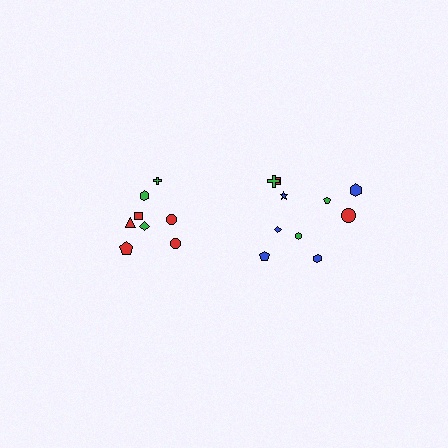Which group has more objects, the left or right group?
The right group.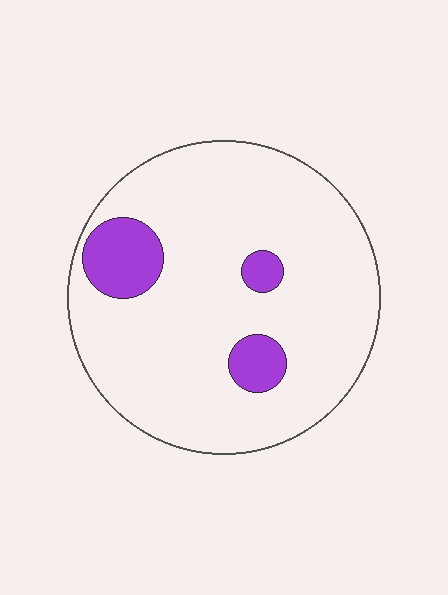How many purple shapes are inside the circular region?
3.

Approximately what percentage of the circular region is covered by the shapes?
Approximately 10%.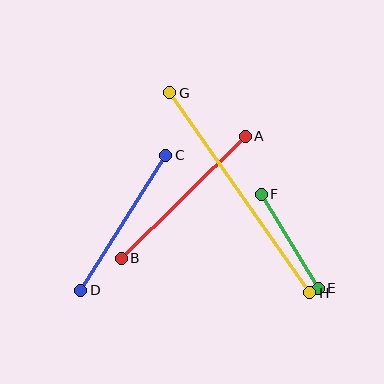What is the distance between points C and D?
The distance is approximately 160 pixels.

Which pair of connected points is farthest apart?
Points G and H are farthest apart.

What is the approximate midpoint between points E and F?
The midpoint is at approximately (290, 241) pixels.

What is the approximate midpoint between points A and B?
The midpoint is at approximately (183, 197) pixels.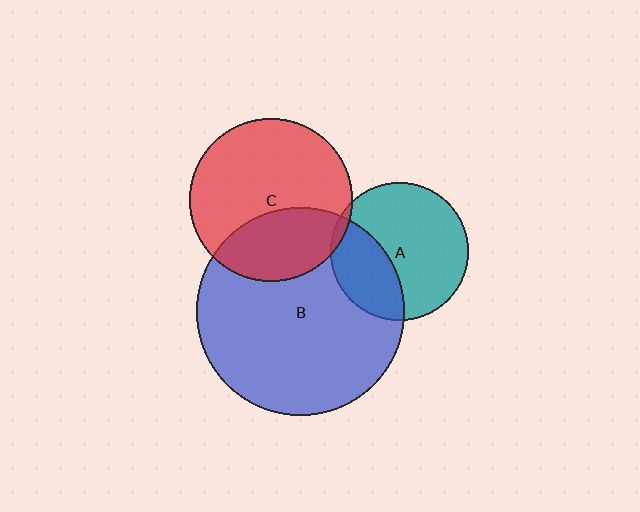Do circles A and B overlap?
Yes.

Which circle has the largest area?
Circle B (blue).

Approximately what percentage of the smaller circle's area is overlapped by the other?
Approximately 35%.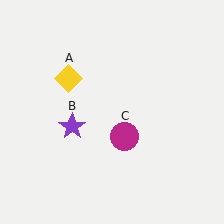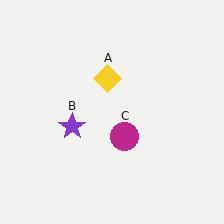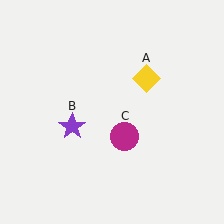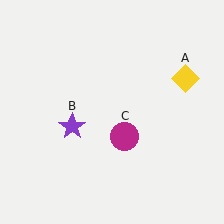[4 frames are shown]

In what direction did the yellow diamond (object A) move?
The yellow diamond (object A) moved right.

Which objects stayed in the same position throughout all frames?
Purple star (object B) and magenta circle (object C) remained stationary.